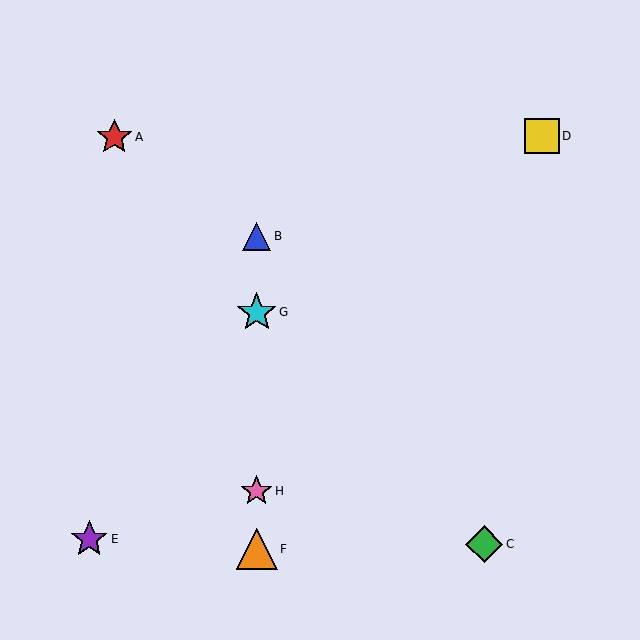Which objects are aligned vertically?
Objects B, F, G, H are aligned vertically.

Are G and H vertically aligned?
Yes, both are at x≈257.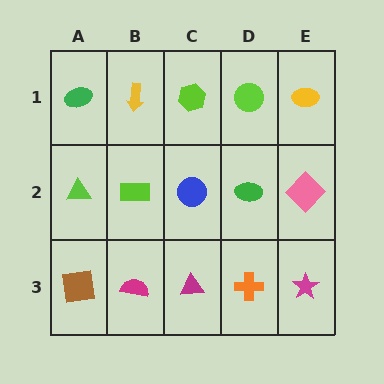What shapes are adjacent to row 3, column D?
A green ellipse (row 2, column D), a magenta triangle (row 3, column C), a magenta star (row 3, column E).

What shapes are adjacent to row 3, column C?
A blue circle (row 2, column C), a magenta semicircle (row 3, column B), an orange cross (row 3, column D).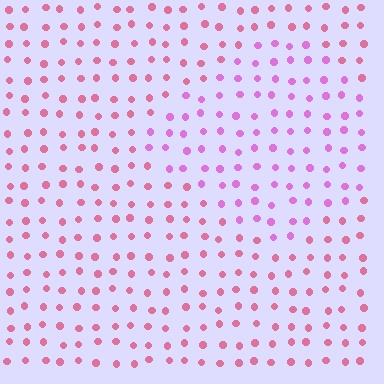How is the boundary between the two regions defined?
The boundary is defined purely by a slight shift in hue (about 34 degrees). Spacing, size, and orientation are identical on both sides.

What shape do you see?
I see a diamond.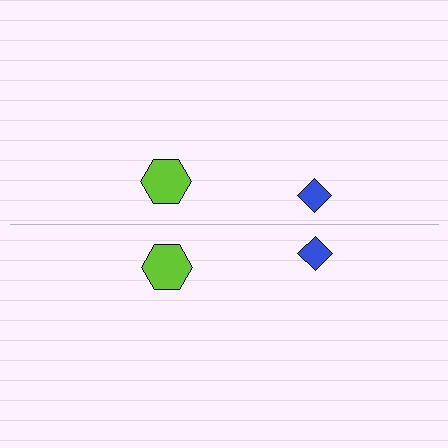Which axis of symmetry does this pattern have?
The pattern has a horizontal axis of symmetry running through the center of the image.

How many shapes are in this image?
There are 4 shapes in this image.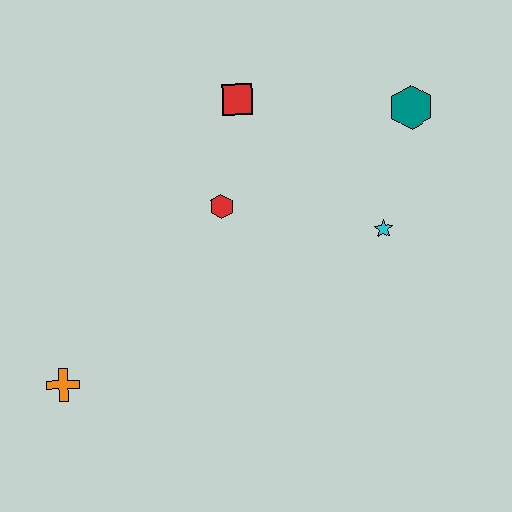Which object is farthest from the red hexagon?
The orange cross is farthest from the red hexagon.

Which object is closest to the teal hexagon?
The cyan star is closest to the teal hexagon.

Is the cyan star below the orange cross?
No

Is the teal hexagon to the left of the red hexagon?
No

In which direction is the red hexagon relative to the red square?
The red hexagon is below the red square.